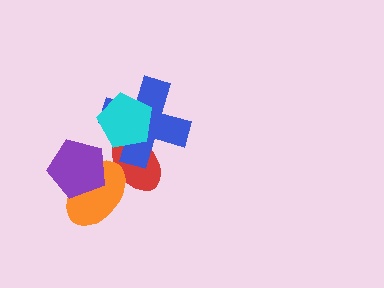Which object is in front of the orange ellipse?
The purple pentagon is in front of the orange ellipse.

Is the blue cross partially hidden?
Yes, it is partially covered by another shape.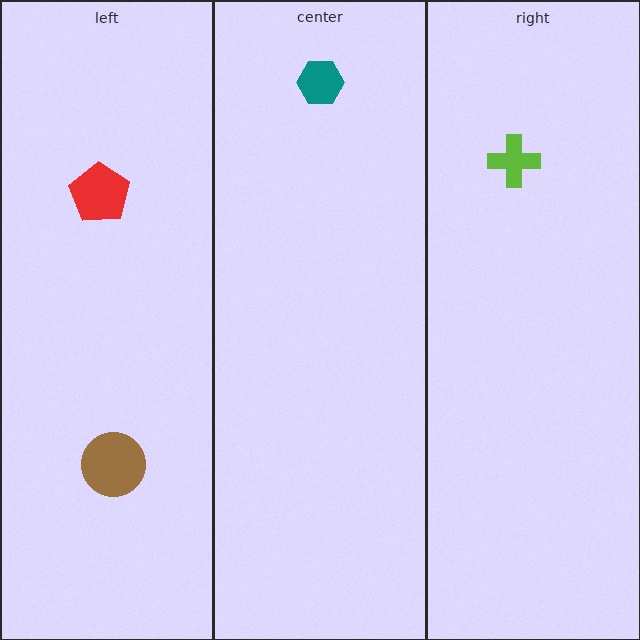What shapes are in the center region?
The teal hexagon.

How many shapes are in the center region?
1.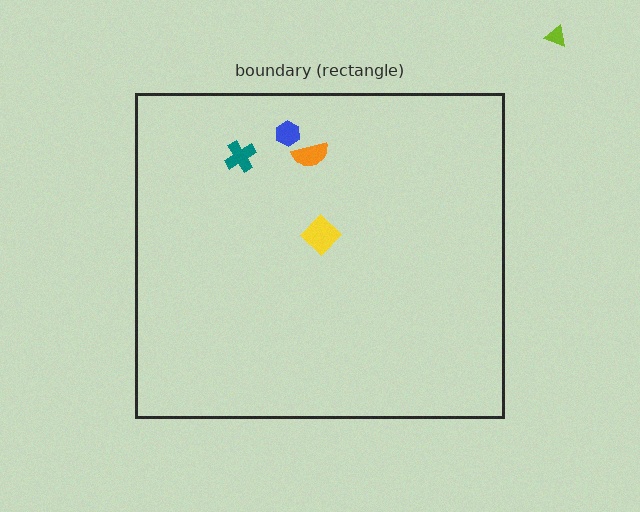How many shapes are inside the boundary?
4 inside, 1 outside.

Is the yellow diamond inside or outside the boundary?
Inside.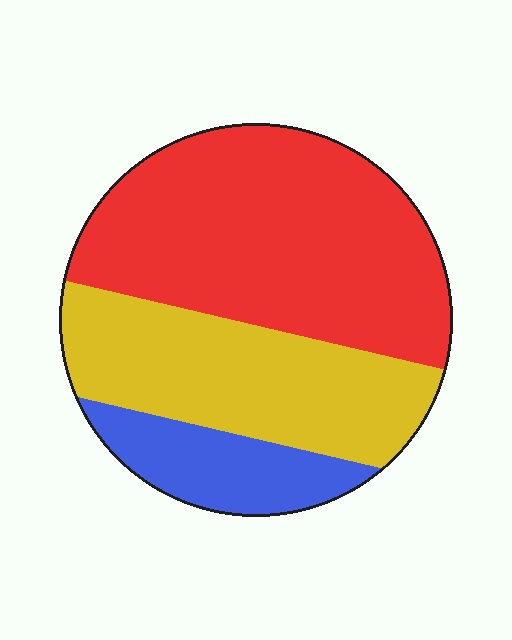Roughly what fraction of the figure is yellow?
Yellow takes up about one third (1/3) of the figure.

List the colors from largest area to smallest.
From largest to smallest: red, yellow, blue.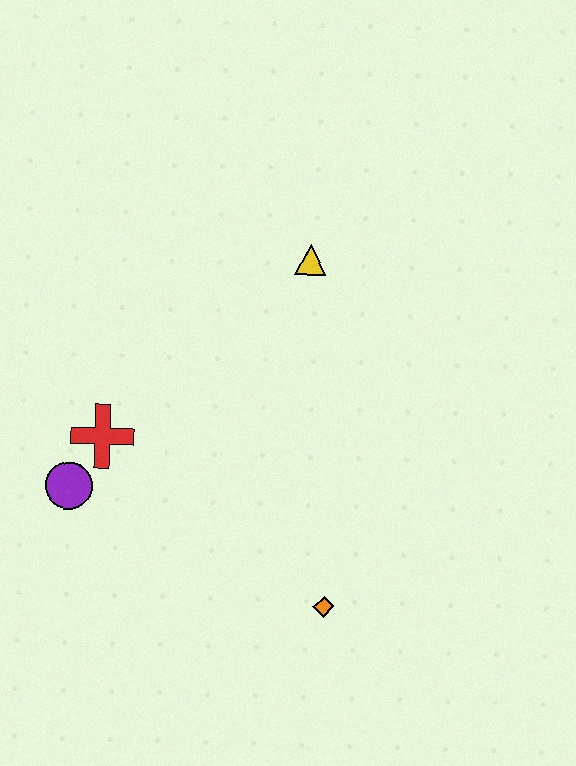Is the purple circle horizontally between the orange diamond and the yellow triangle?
No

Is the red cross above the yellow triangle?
No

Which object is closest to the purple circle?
The red cross is closest to the purple circle.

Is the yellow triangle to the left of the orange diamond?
Yes